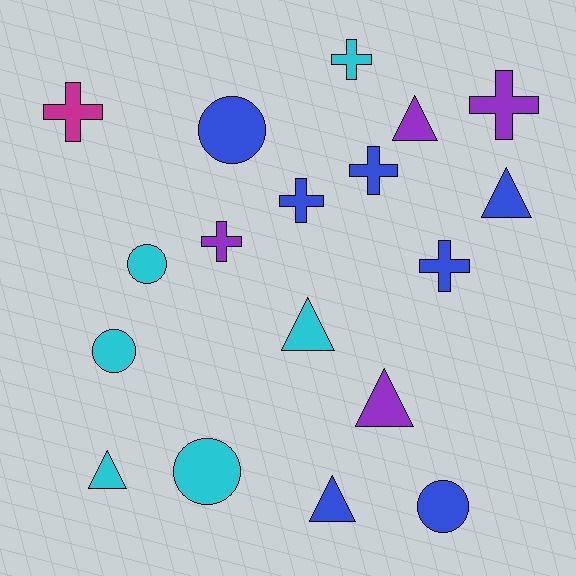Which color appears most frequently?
Blue, with 7 objects.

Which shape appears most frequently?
Cross, with 7 objects.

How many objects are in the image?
There are 18 objects.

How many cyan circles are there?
There are 3 cyan circles.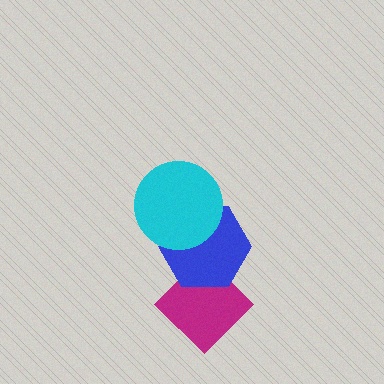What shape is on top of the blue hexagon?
The cyan circle is on top of the blue hexagon.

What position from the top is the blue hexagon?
The blue hexagon is 2nd from the top.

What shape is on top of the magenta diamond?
The blue hexagon is on top of the magenta diamond.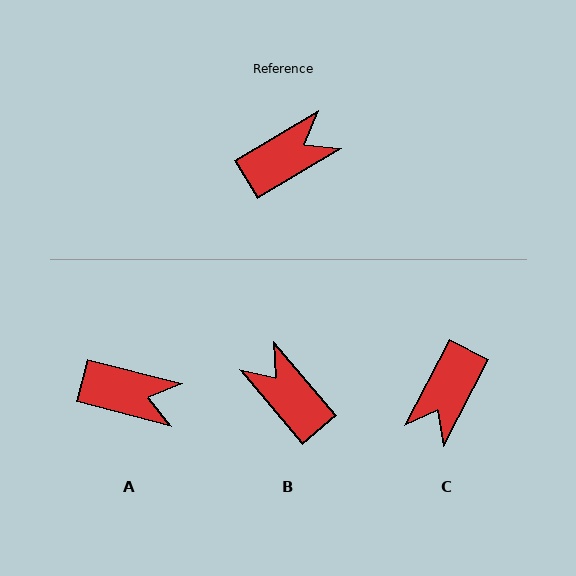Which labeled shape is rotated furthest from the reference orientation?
C, about 149 degrees away.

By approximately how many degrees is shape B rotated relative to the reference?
Approximately 99 degrees counter-clockwise.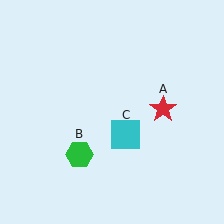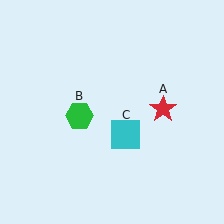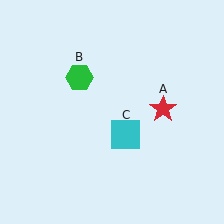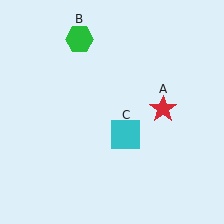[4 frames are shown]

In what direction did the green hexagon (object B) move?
The green hexagon (object B) moved up.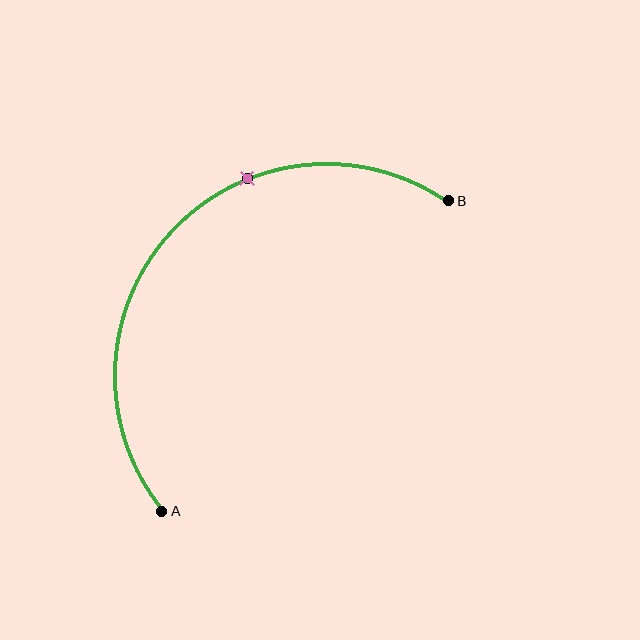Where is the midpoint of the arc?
The arc midpoint is the point on the curve farthest from the straight line joining A and B. It sits above and to the left of that line.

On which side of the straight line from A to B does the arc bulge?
The arc bulges above and to the left of the straight line connecting A and B.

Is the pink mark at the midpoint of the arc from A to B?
No. The pink mark lies on the arc but is closer to endpoint B. The arc midpoint would be at the point on the curve equidistant along the arc from both A and B.